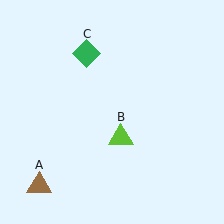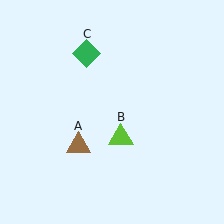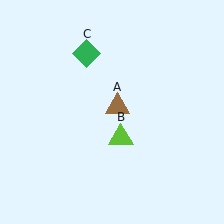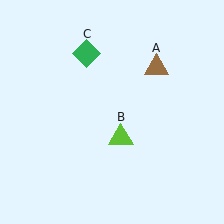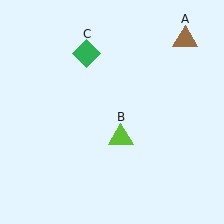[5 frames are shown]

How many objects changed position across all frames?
1 object changed position: brown triangle (object A).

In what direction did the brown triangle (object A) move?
The brown triangle (object A) moved up and to the right.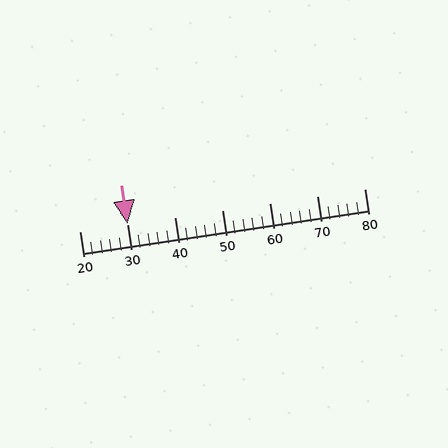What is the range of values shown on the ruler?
The ruler shows values from 20 to 80.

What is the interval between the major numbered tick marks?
The major tick marks are spaced 10 units apart.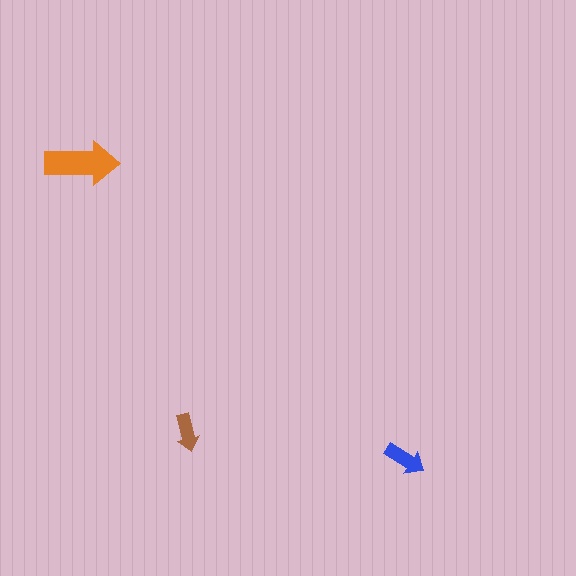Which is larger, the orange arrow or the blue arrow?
The orange one.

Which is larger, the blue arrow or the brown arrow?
The blue one.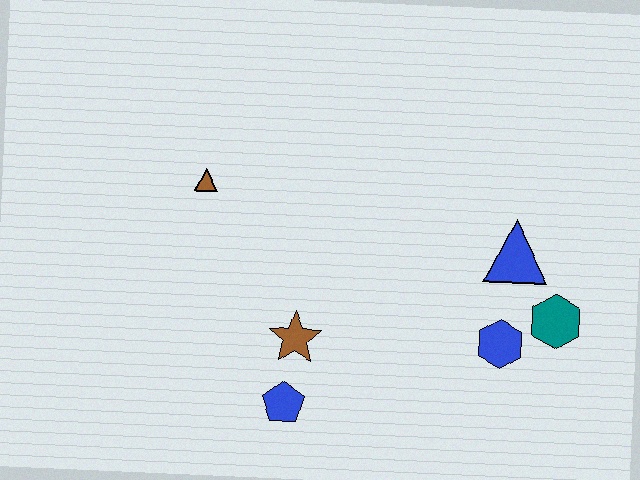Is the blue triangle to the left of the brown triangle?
No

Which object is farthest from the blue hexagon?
The brown triangle is farthest from the blue hexagon.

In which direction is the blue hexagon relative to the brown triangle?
The blue hexagon is to the right of the brown triangle.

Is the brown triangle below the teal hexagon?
No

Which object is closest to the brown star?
The blue pentagon is closest to the brown star.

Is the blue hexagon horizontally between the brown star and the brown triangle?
No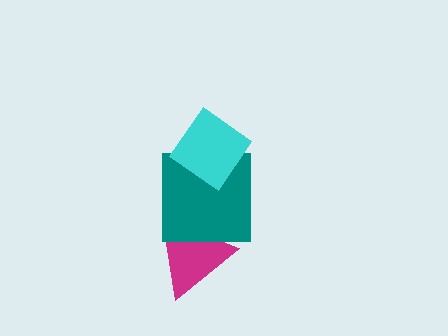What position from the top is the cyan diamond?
The cyan diamond is 1st from the top.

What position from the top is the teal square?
The teal square is 2nd from the top.